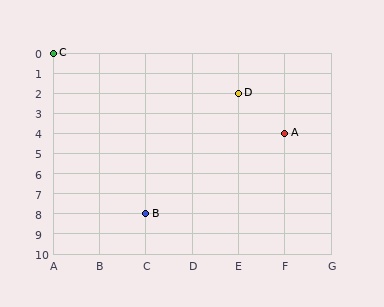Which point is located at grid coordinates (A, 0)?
Point C is at (A, 0).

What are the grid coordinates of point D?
Point D is at grid coordinates (E, 2).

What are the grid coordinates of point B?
Point B is at grid coordinates (C, 8).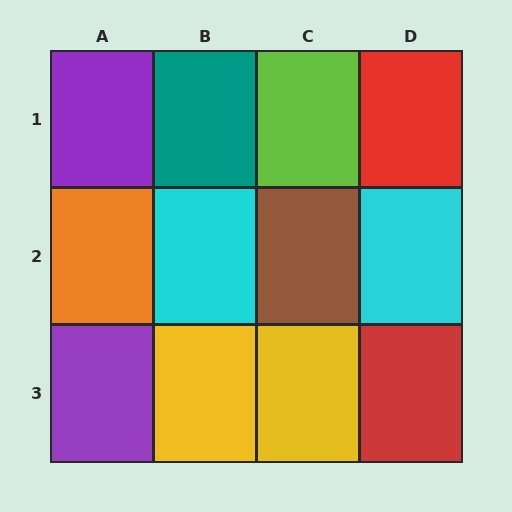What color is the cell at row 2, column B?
Cyan.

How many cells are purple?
2 cells are purple.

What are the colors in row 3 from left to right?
Purple, yellow, yellow, red.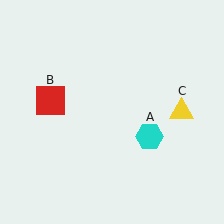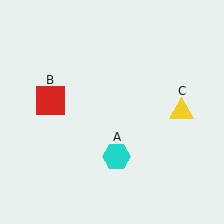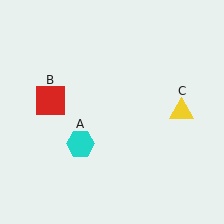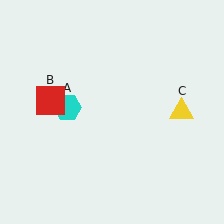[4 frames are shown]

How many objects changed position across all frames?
1 object changed position: cyan hexagon (object A).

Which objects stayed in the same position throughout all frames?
Red square (object B) and yellow triangle (object C) remained stationary.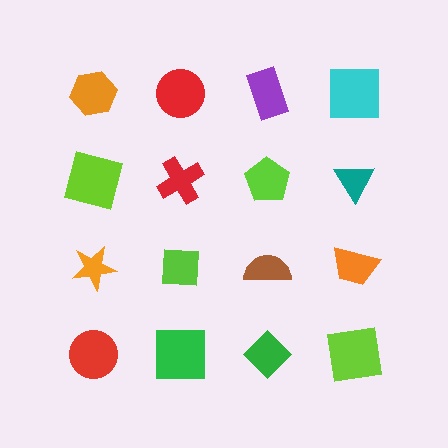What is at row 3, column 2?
A lime square.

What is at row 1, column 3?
A purple rectangle.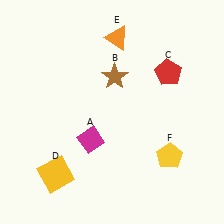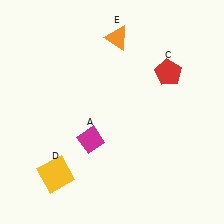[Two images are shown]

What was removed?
The yellow pentagon (F), the brown star (B) were removed in Image 2.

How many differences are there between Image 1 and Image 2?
There are 2 differences between the two images.